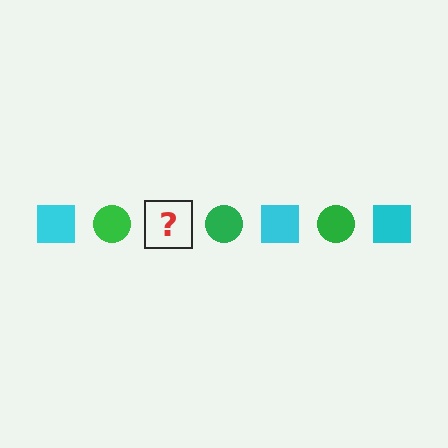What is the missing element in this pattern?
The missing element is a cyan square.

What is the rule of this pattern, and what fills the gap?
The rule is that the pattern alternates between cyan square and green circle. The gap should be filled with a cyan square.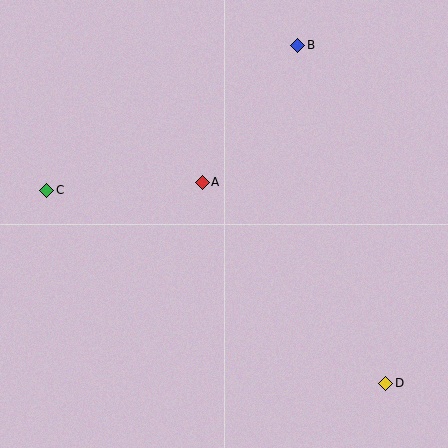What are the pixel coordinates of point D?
Point D is at (386, 383).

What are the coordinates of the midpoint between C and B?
The midpoint between C and B is at (172, 118).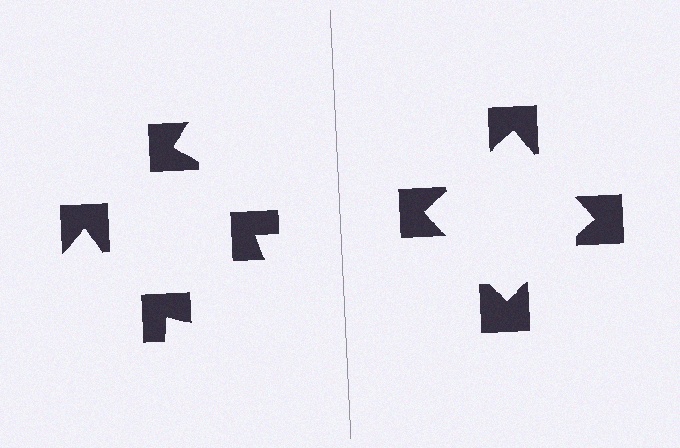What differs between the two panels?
The notched squares are positioned identically on both sides; only the wedge orientations differ. On the right they align to a square; on the left they are misaligned.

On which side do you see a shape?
An illusory square appears on the right side. On the left side the wedge cuts are rotated, so no coherent shape forms.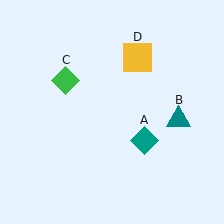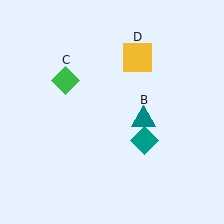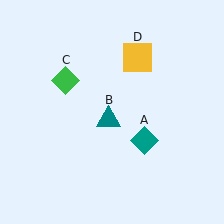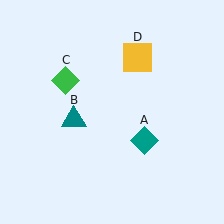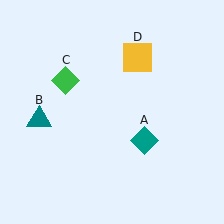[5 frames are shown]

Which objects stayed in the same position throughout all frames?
Teal diamond (object A) and green diamond (object C) and yellow square (object D) remained stationary.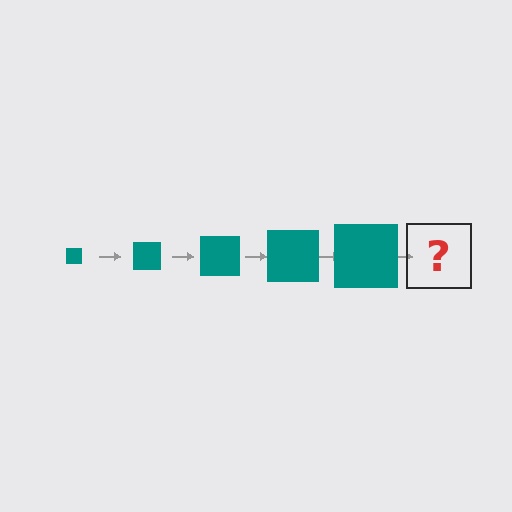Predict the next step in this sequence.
The next step is a teal square, larger than the previous one.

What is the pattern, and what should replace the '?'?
The pattern is that the square gets progressively larger each step. The '?' should be a teal square, larger than the previous one.